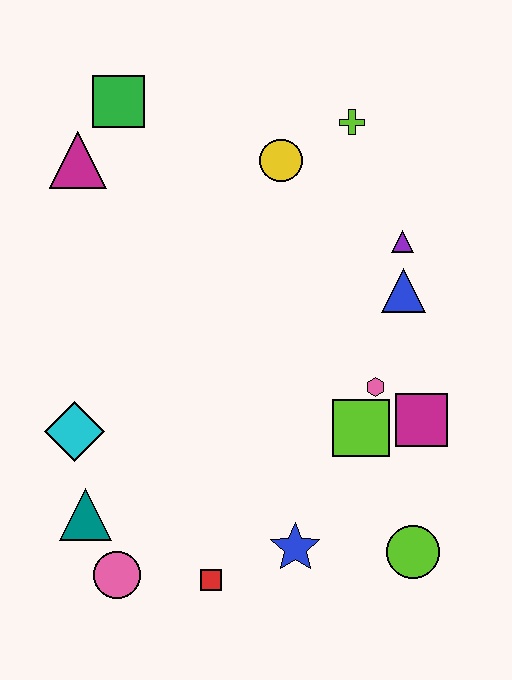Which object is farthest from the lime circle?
The green square is farthest from the lime circle.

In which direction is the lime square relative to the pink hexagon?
The lime square is below the pink hexagon.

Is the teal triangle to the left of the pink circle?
Yes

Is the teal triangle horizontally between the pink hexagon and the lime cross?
No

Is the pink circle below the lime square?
Yes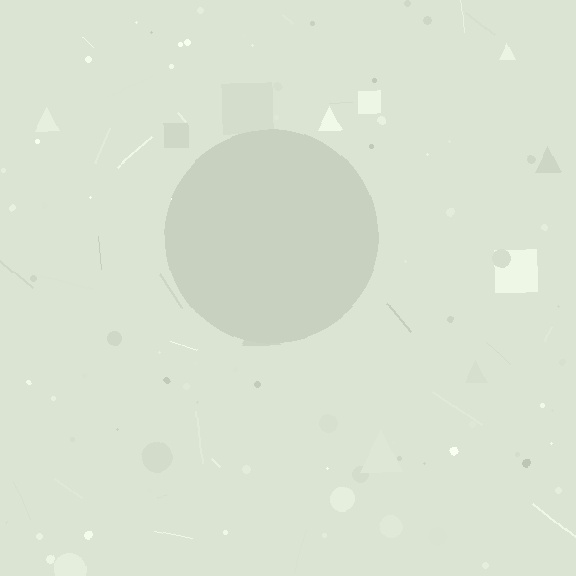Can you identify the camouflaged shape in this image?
The camouflaged shape is a circle.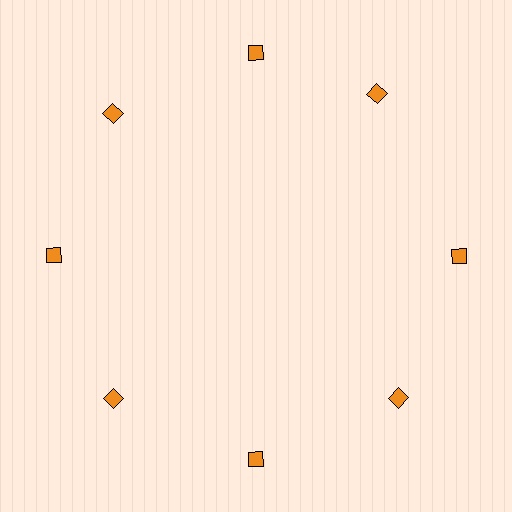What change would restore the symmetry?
The symmetry would be restored by rotating it back into even spacing with its neighbors so that all 8 diamonds sit at equal angles and equal distance from the center.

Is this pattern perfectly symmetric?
No. The 8 orange diamonds are arranged in a ring, but one element near the 2 o'clock position is rotated out of alignment along the ring, breaking the 8-fold rotational symmetry.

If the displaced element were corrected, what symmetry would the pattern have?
It would have 8-fold rotational symmetry — the pattern would map onto itself every 45 degrees.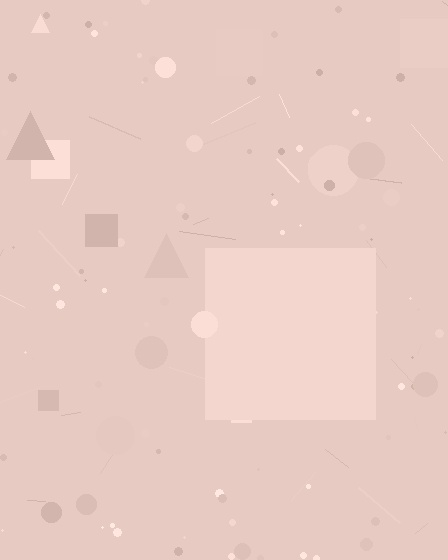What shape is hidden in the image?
A square is hidden in the image.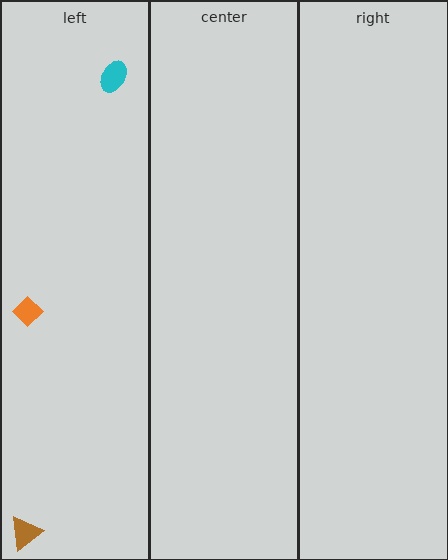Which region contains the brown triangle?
The left region.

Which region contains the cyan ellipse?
The left region.